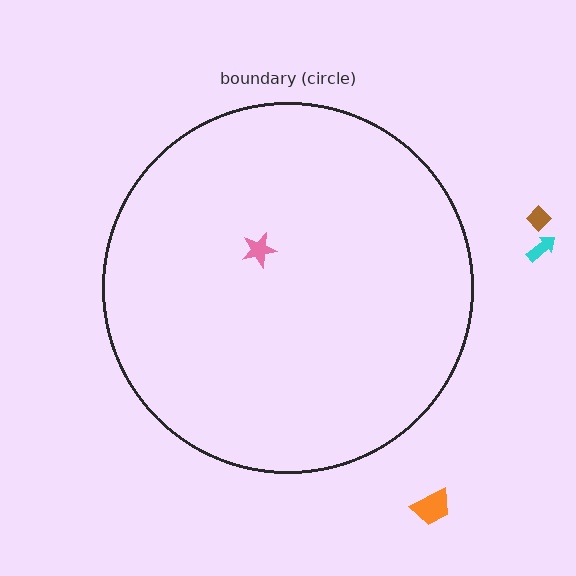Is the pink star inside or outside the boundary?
Inside.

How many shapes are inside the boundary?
1 inside, 3 outside.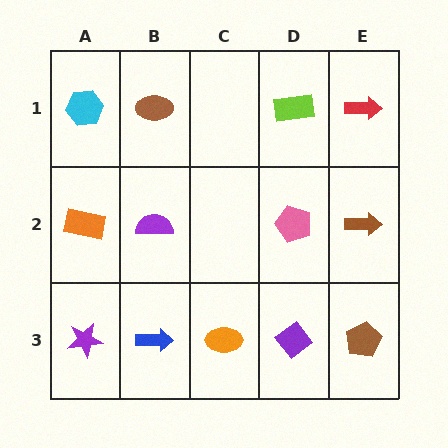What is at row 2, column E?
A brown arrow.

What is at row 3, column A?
A purple star.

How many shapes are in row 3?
5 shapes.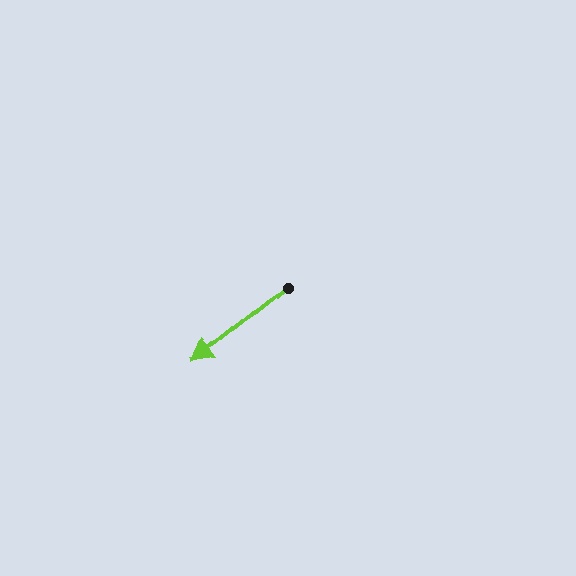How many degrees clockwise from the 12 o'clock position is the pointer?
Approximately 231 degrees.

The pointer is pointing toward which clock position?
Roughly 8 o'clock.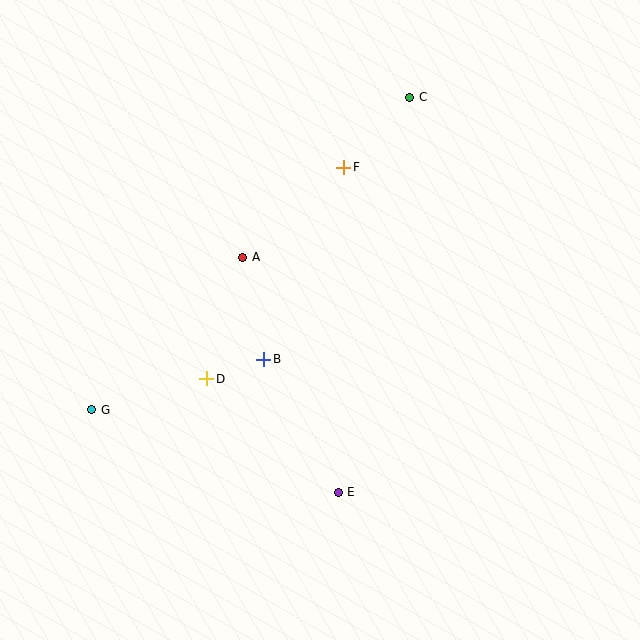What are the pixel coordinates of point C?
Point C is at (410, 97).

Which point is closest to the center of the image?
Point B at (264, 359) is closest to the center.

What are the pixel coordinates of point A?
Point A is at (243, 257).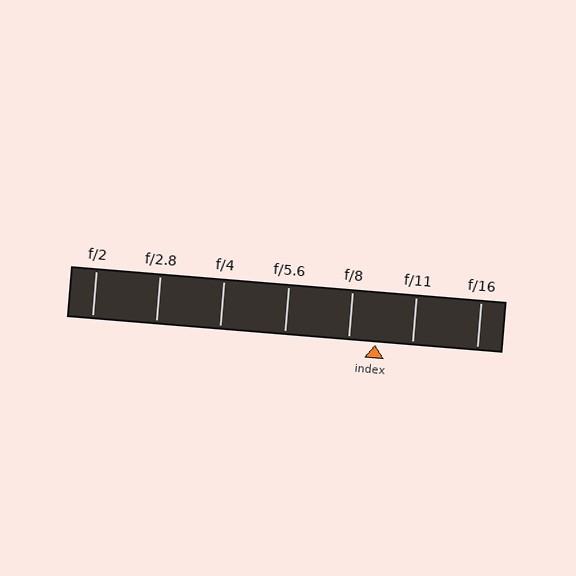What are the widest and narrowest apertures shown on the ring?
The widest aperture shown is f/2 and the narrowest is f/16.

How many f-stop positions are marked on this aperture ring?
There are 7 f-stop positions marked.